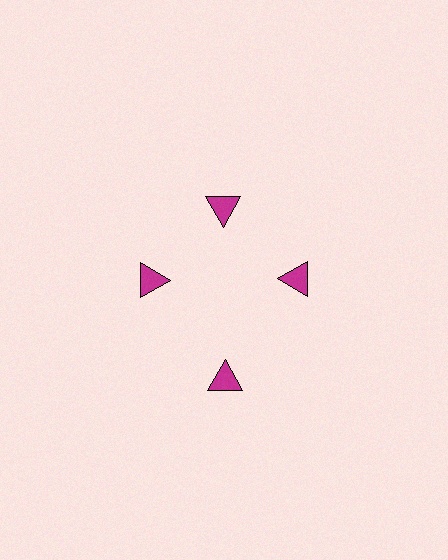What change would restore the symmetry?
The symmetry would be restored by moving it inward, back onto the ring so that all 4 triangles sit at equal angles and equal distance from the center.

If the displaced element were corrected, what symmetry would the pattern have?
It would have 4-fold rotational symmetry — the pattern would map onto itself every 90 degrees.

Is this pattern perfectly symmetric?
No. The 4 magenta triangles are arranged in a ring, but one element near the 6 o'clock position is pushed outward from the center, breaking the 4-fold rotational symmetry.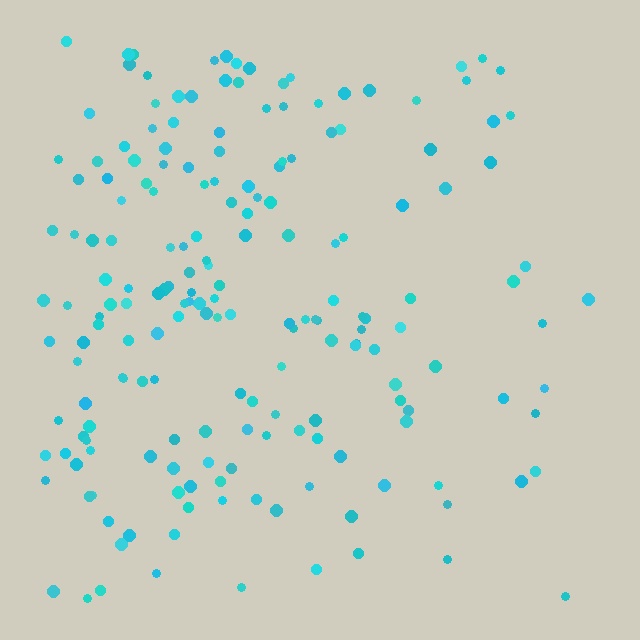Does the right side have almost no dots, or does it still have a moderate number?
Still a moderate number, just noticeably fewer than the left.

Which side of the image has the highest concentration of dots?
The left.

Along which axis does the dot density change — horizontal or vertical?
Horizontal.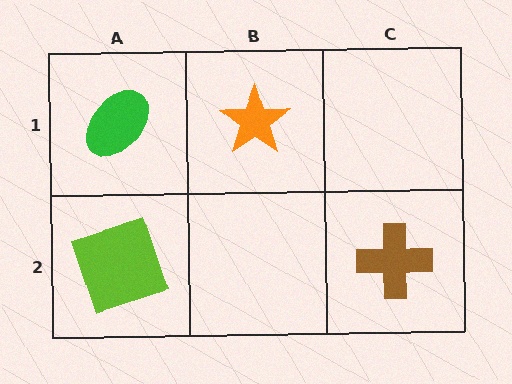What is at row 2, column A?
A lime square.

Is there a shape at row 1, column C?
No, that cell is empty.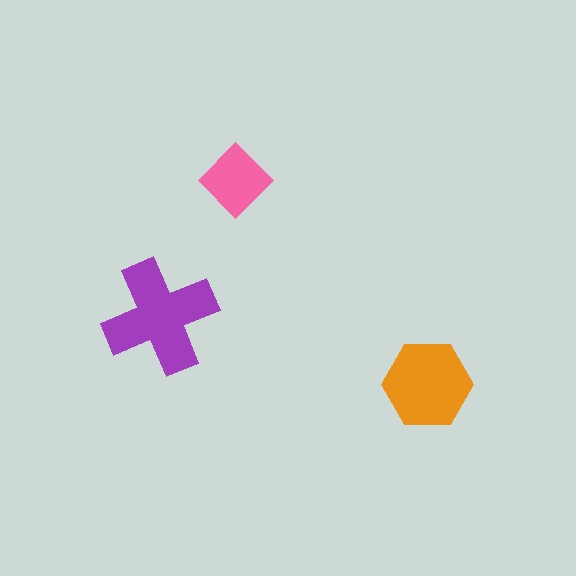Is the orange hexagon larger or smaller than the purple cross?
Smaller.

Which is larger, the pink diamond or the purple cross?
The purple cross.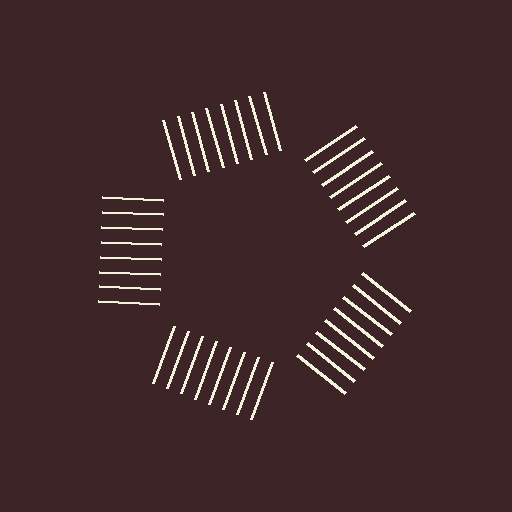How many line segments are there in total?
40 — 8 along each of the 5 edges.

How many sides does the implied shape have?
5 sides — the line-ends trace a pentagon.